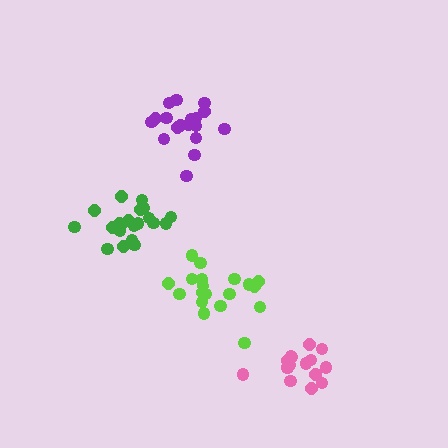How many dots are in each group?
Group 1: 18 dots, Group 2: 21 dots, Group 3: 19 dots, Group 4: 17 dots (75 total).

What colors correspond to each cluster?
The clusters are colored: purple, green, lime, pink.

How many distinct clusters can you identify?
There are 4 distinct clusters.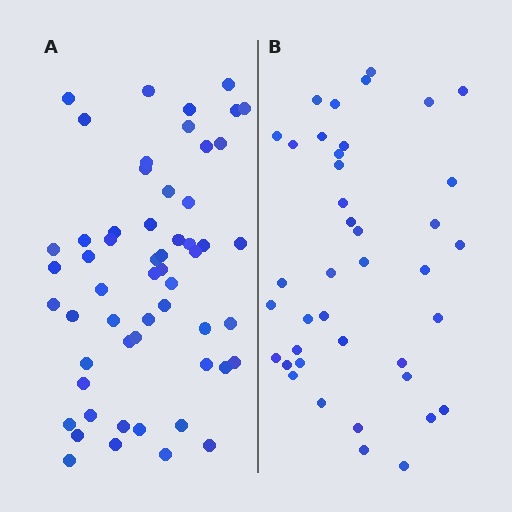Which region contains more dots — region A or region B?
Region A (the left region) has more dots.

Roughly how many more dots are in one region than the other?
Region A has approximately 15 more dots than region B.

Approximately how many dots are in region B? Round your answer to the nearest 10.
About 40 dots.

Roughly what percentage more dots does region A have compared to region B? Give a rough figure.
About 40% more.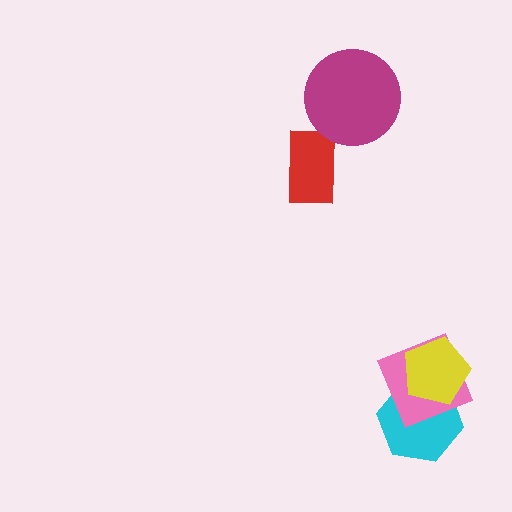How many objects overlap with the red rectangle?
0 objects overlap with the red rectangle.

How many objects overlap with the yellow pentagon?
2 objects overlap with the yellow pentagon.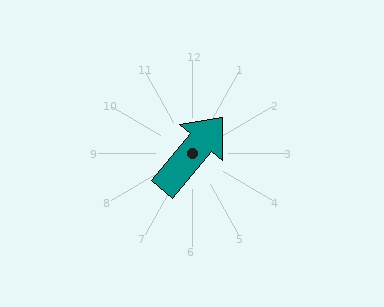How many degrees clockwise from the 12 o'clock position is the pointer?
Approximately 40 degrees.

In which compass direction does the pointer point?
Northeast.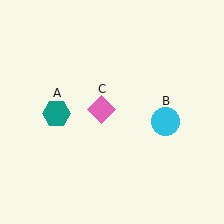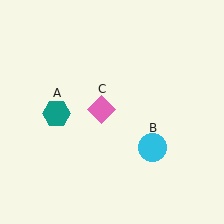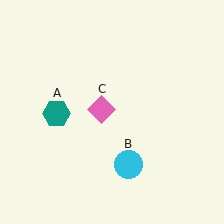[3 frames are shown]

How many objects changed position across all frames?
1 object changed position: cyan circle (object B).